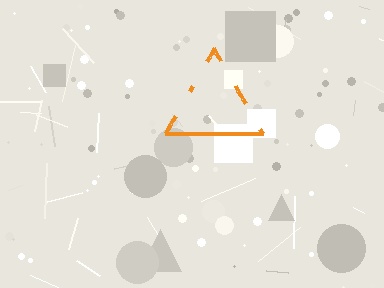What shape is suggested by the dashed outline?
The dashed outline suggests a triangle.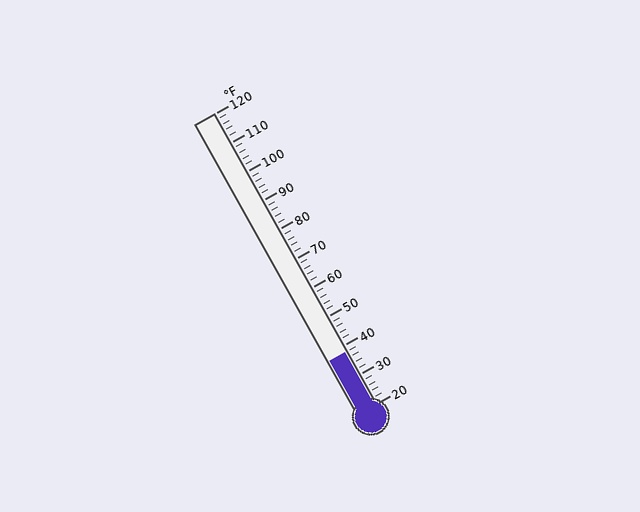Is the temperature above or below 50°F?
The temperature is below 50°F.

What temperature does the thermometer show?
The thermometer shows approximately 38°F.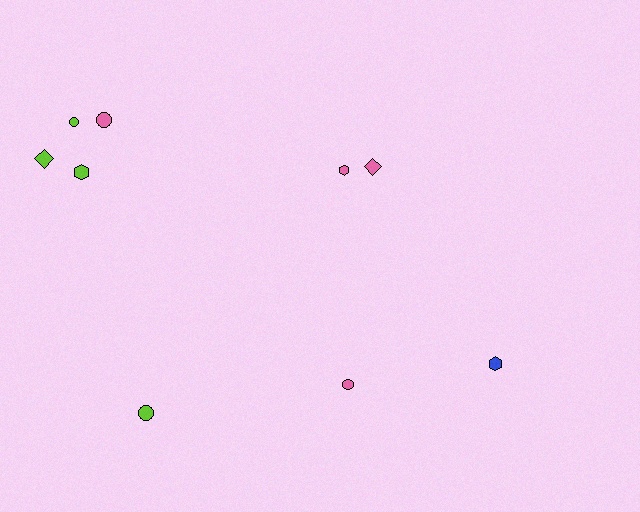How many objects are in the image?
There are 9 objects.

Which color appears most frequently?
Pink, with 4 objects.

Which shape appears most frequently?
Circle, with 4 objects.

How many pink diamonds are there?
There is 1 pink diamond.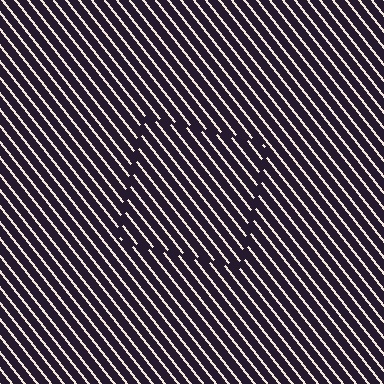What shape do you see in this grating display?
An illusory square. The interior of the shape contains the same grating, shifted by half a period — the contour is defined by the phase discontinuity where line-ends from the inner and outer gratings abut.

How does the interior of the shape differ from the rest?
The interior of the shape contains the same grating, shifted by half a period — the contour is defined by the phase discontinuity where line-ends from the inner and outer gratings abut.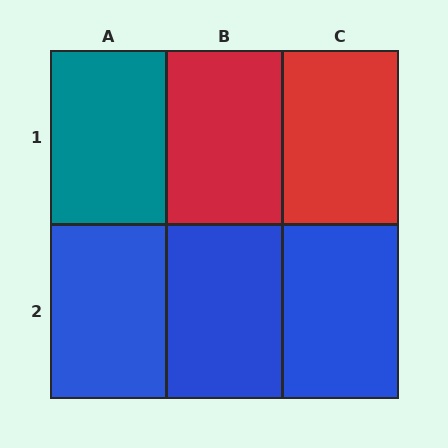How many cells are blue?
3 cells are blue.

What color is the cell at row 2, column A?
Blue.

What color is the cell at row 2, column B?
Blue.